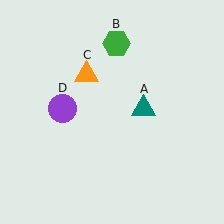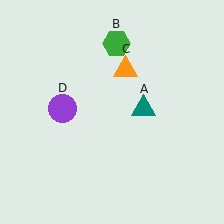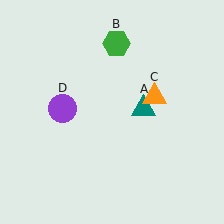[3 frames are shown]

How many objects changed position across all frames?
1 object changed position: orange triangle (object C).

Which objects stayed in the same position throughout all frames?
Teal triangle (object A) and green hexagon (object B) and purple circle (object D) remained stationary.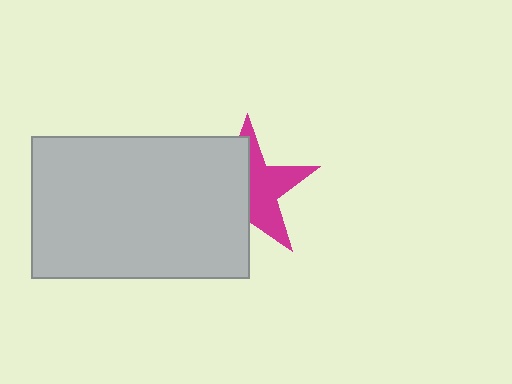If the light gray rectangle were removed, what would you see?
You would see the complete magenta star.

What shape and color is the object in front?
The object in front is a light gray rectangle.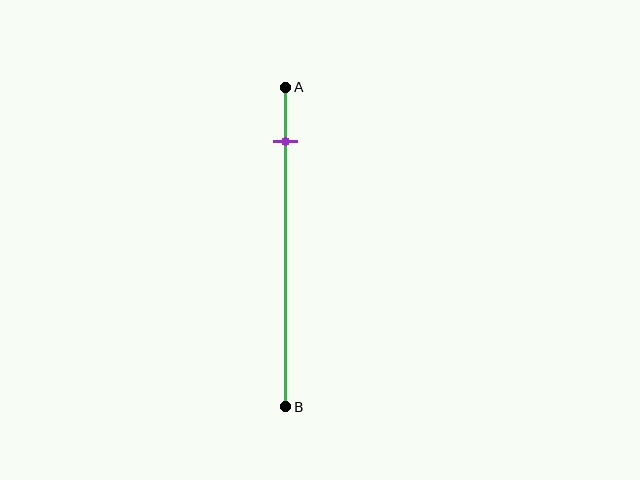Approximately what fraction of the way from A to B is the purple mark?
The purple mark is approximately 15% of the way from A to B.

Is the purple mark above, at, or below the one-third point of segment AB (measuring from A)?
The purple mark is above the one-third point of segment AB.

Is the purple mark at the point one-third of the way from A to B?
No, the mark is at about 15% from A, not at the 33% one-third point.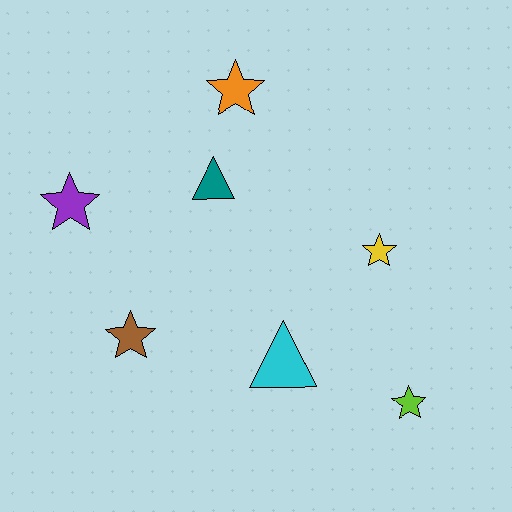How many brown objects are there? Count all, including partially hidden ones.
There is 1 brown object.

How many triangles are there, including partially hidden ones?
There are 2 triangles.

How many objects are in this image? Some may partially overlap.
There are 7 objects.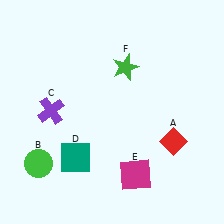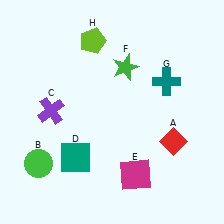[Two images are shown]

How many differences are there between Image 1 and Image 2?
There are 2 differences between the two images.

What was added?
A teal cross (G), a lime pentagon (H) were added in Image 2.